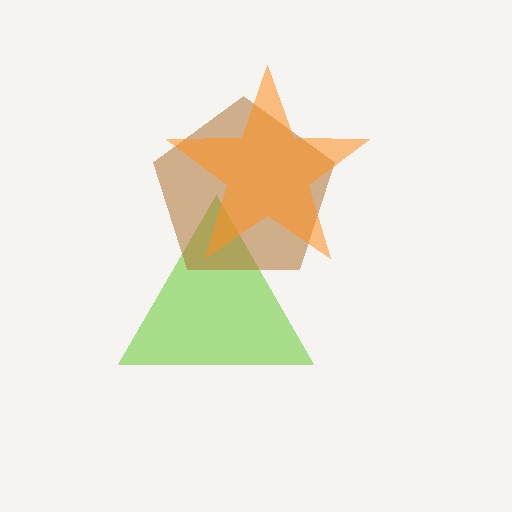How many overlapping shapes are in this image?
There are 3 overlapping shapes in the image.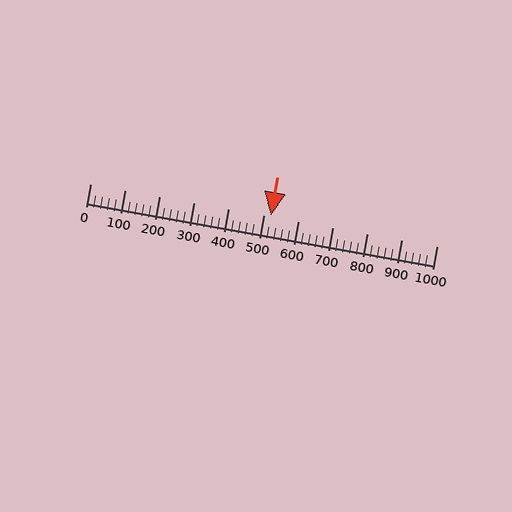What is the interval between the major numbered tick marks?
The major tick marks are spaced 100 units apart.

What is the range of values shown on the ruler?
The ruler shows values from 0 to 1000.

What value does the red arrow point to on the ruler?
The red arrow points to approximately 520.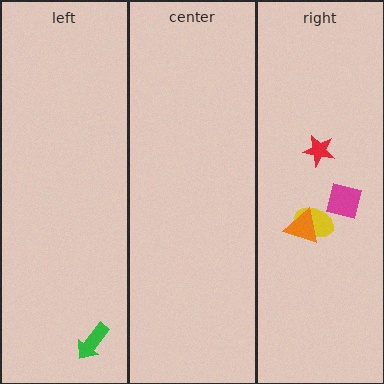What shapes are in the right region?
The yellow ellipse, the red star, the orange triangle, the magenta square.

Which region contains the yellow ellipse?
The right region.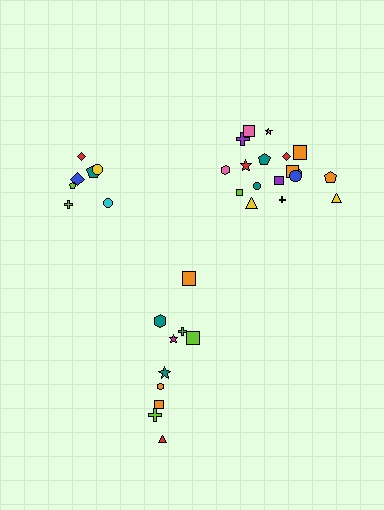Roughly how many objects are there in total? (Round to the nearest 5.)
Roughly 35 objects in total.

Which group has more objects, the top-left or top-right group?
The top-right group.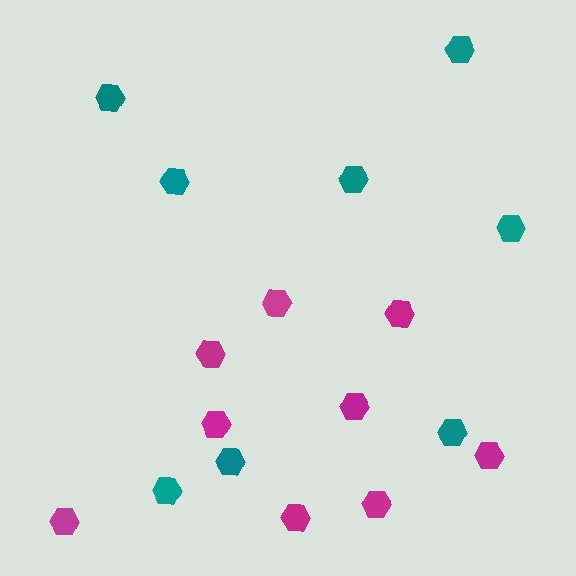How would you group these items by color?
There are 2 groups: one group of teal hexagons (8) and one group of magenta hexagons (9).